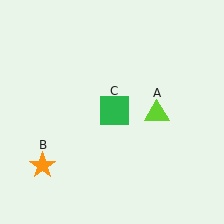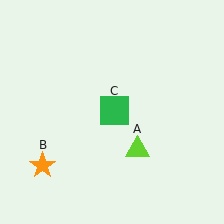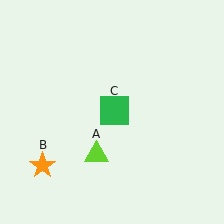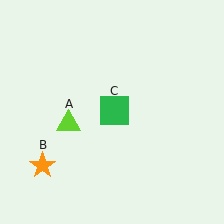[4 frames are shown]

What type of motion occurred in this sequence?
The lime triangle (object A) rotated clockwise around the center of the scene.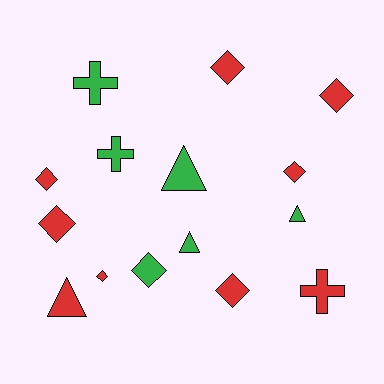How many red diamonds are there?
There are 7 red diamonds.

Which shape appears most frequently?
Diamond, with 8 objects.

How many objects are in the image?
There are 15 objects.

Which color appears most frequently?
Red, with 9 objects.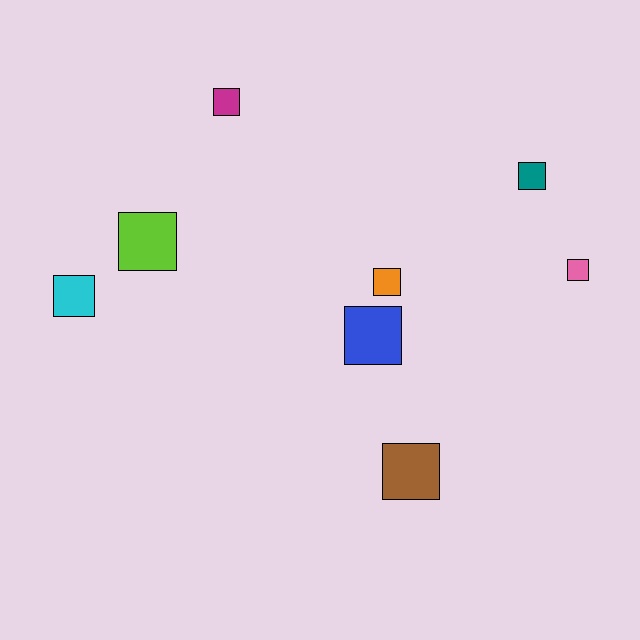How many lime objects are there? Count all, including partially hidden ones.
There is 1 lime object.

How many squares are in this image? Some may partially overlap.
There are 8 squares.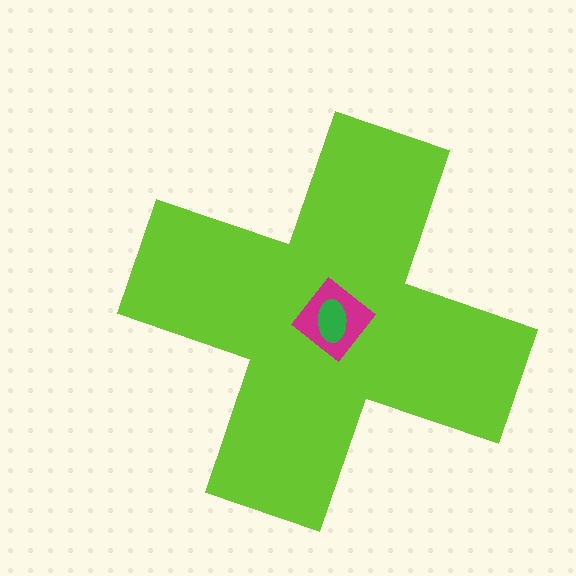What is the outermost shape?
The lime cross.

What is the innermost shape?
The green ellipse.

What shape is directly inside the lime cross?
The magenta diamond.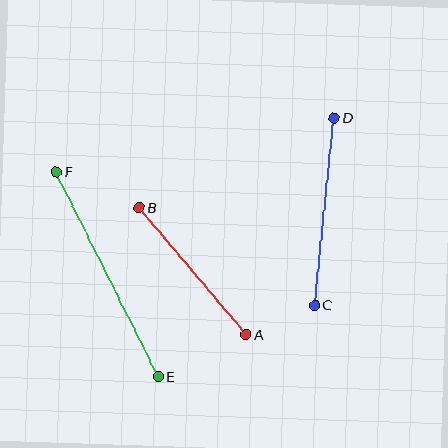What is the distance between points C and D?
The distance is approximately 188 pixels.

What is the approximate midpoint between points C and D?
The midpoint is at approximately (325, 211) pixels.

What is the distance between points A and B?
The distance is approximately 166 pixels.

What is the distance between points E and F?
The distance is approximately 229 pixels.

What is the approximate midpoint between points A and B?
The midpoint is at approximately (193, 271) pixels.